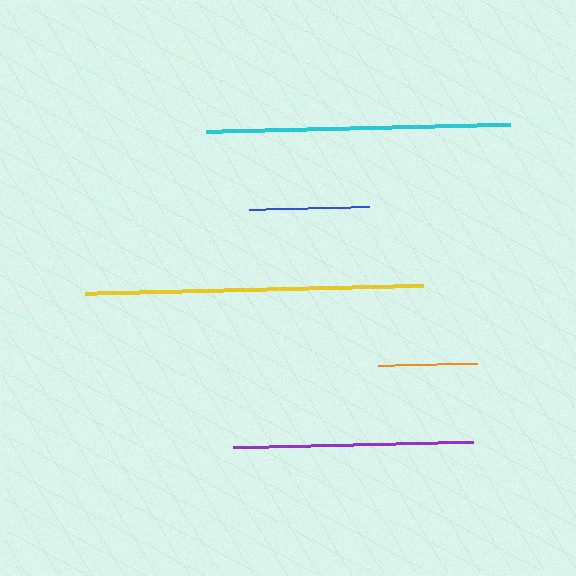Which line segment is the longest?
The yellow line is the longest at approximately 338 pixels.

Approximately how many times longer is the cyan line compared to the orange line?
The cyan line is approximately 3.1 times the length of the orange line.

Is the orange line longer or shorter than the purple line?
The purple line is longer than the orange line.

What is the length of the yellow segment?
The yellow segment is approximately 338 pixels long.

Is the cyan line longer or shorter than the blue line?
The cyan line is longer than the blue line.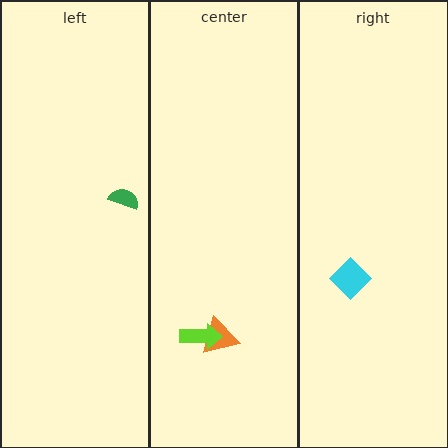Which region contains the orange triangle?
The center region.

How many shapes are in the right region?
1.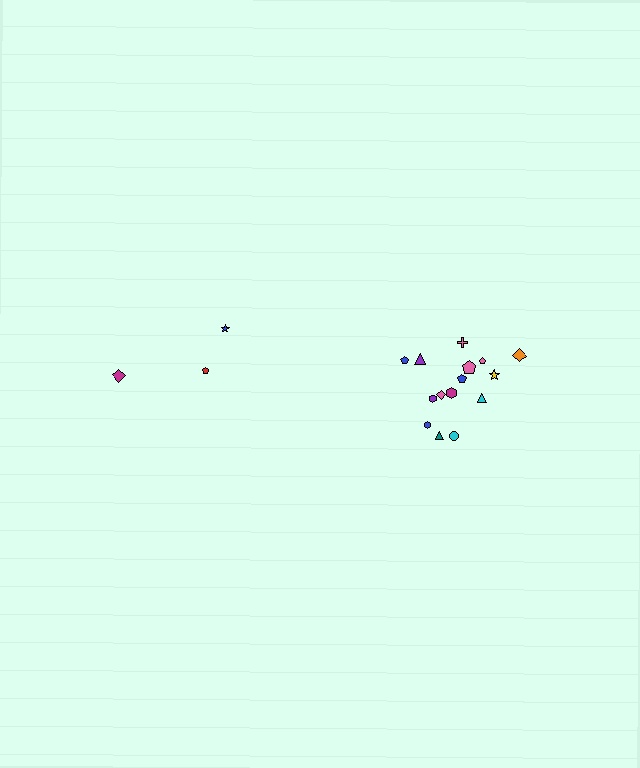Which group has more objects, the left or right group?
The right group.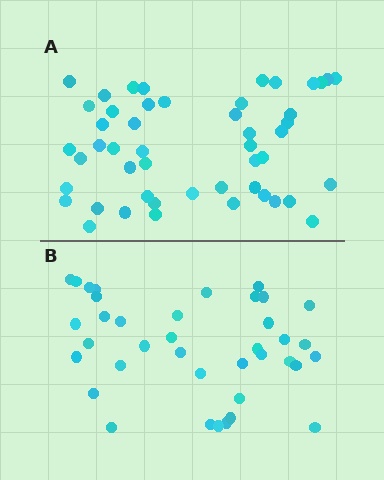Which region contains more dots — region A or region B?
Region A (the top region) has more dots.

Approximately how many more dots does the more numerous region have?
Region A has roughly 12 or so more dots than region B.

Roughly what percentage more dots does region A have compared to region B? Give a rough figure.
About 30% more.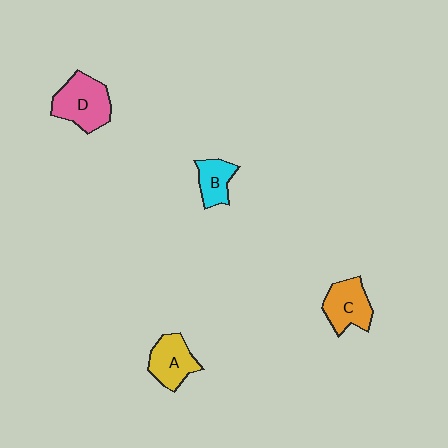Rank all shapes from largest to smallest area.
From largest to smallest: D (pink), C (orange), A (yellow), B (cyan).